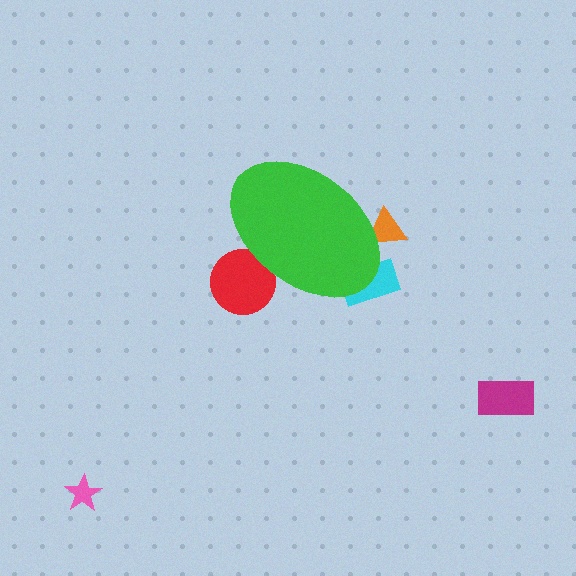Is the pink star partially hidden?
No, the pink star is fully visible.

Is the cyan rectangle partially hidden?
Yes, the cyan rectangle is partially hidden behind the green ellipse.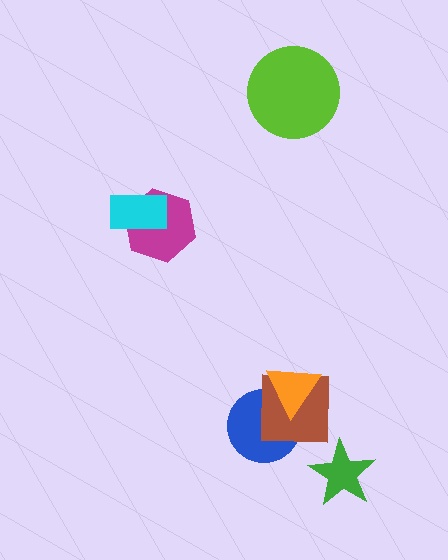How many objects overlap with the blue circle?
2 objects overlap with the blue circle.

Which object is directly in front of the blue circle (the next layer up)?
The brown square is directly in front of the blue circle.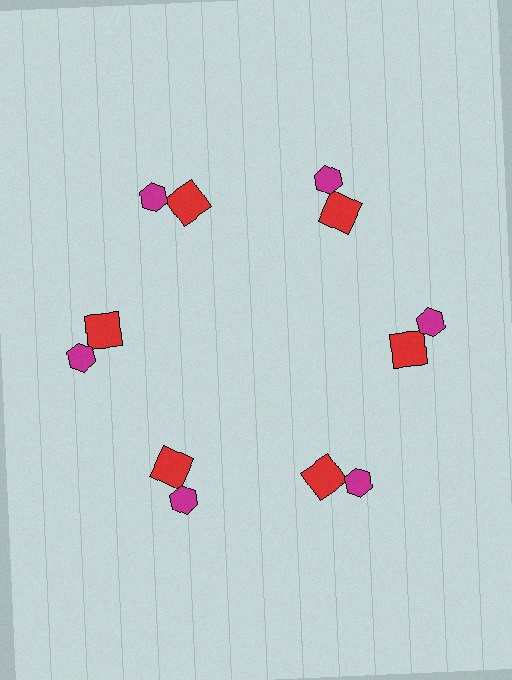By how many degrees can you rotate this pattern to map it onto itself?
The pattern maps onto itself every 60 degrees of rotation.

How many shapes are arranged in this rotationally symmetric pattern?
There are 12 shapes, arranged in 6 groups of 2.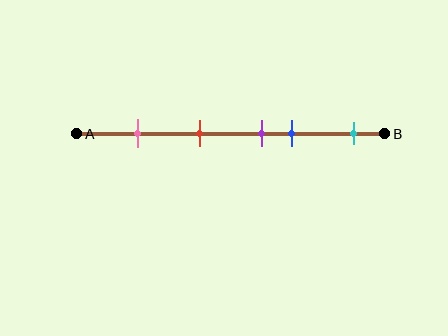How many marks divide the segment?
There are 5 marks dividing the segment.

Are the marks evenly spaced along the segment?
No, the marks are not evenly spaced.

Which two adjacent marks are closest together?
The purple and blue marks are the closest adjacent pair.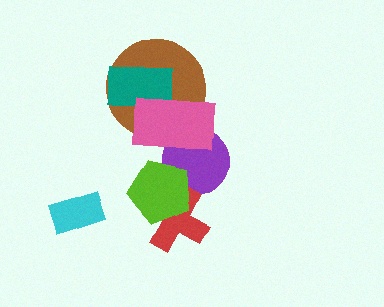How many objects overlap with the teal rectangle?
2 objects overlap with the teal rectangle.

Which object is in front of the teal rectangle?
The pink rectangle is in front of the teal rectangle.